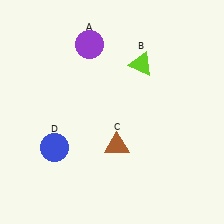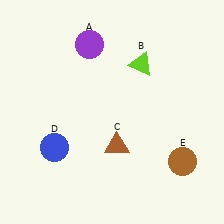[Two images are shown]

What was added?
A brown circle (E) was added in Image 2.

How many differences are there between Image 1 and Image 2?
There is 1 difference between the two images.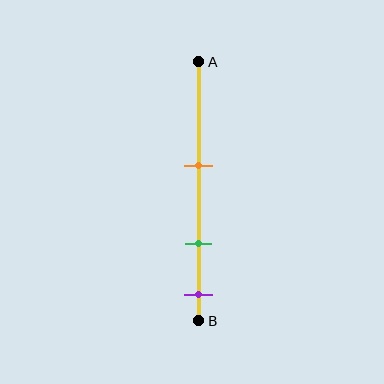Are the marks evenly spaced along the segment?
Yes, the marks are approximately evenly spaced.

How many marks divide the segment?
There are 3 marks dividing the segment.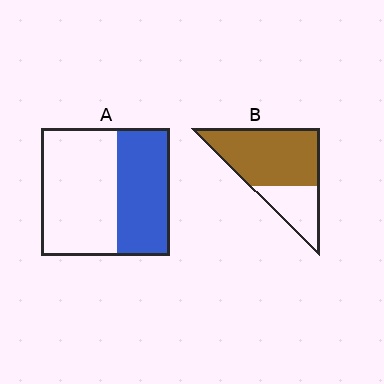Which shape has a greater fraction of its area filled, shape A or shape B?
Shape B.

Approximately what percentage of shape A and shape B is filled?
A is approximately 40% and B is approximately 70%.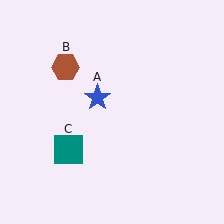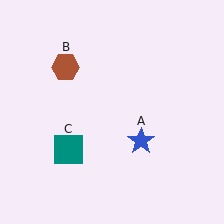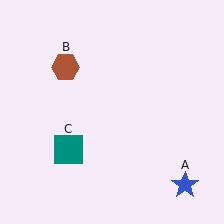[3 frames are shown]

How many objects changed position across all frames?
1 object changed position: blue star (object A).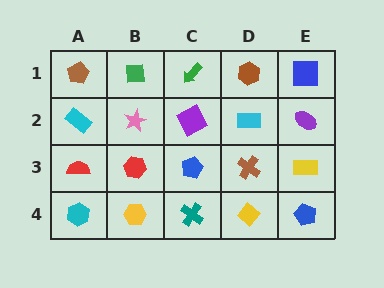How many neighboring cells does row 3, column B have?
4.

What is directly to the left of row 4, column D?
A teal cross.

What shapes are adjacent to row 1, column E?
A purple ellipse (row 2, column E), a brown hexagon (row 1, column D).